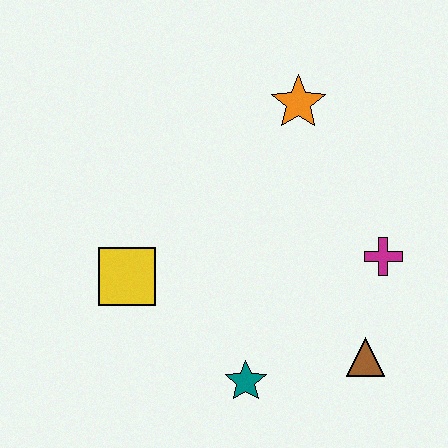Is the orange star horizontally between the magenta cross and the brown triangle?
No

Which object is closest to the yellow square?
The teal star is closest to the yellow square.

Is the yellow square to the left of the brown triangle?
Yes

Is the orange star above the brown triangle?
Yes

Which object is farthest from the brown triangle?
The orange star is farthest from the brown triangle.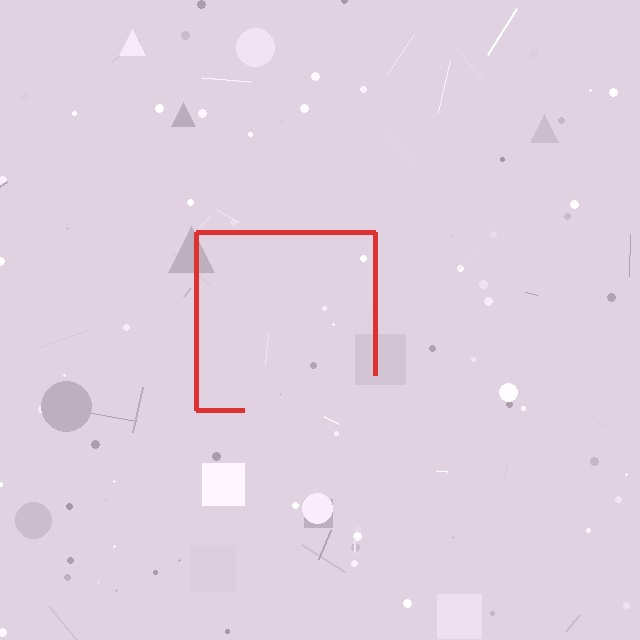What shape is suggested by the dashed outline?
The dashed outline suggests a square.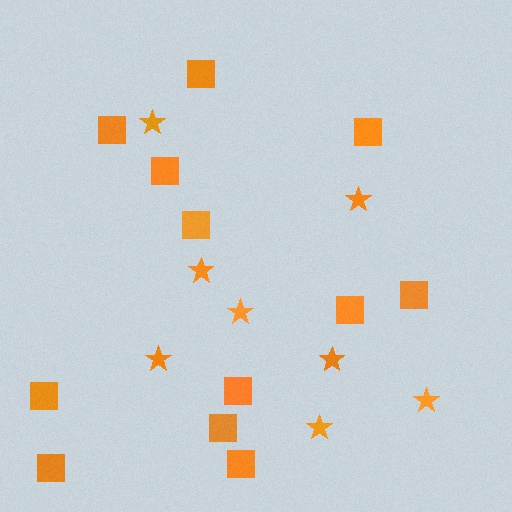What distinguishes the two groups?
There are 2 groups: one group of squares (12) and one group of stars (8).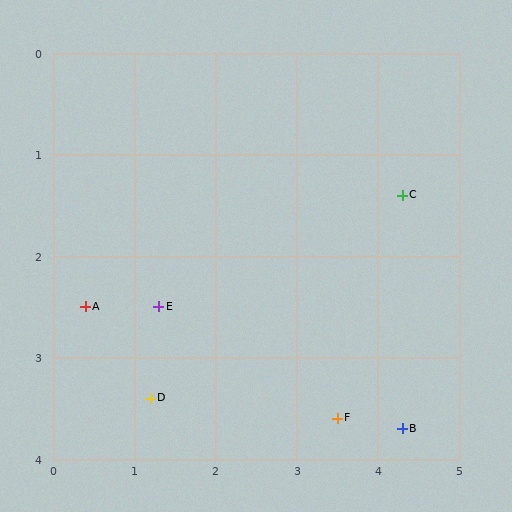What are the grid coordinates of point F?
Point F is at approximately (3.5, 3.6).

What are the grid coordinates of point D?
Point D is at approximately (1.2, 3.4).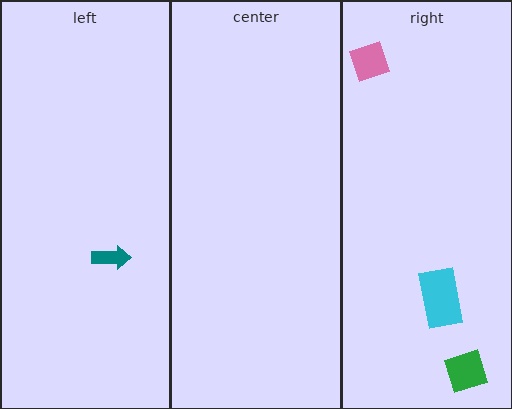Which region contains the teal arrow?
The left region.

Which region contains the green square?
The right region.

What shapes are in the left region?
The teal arrow.